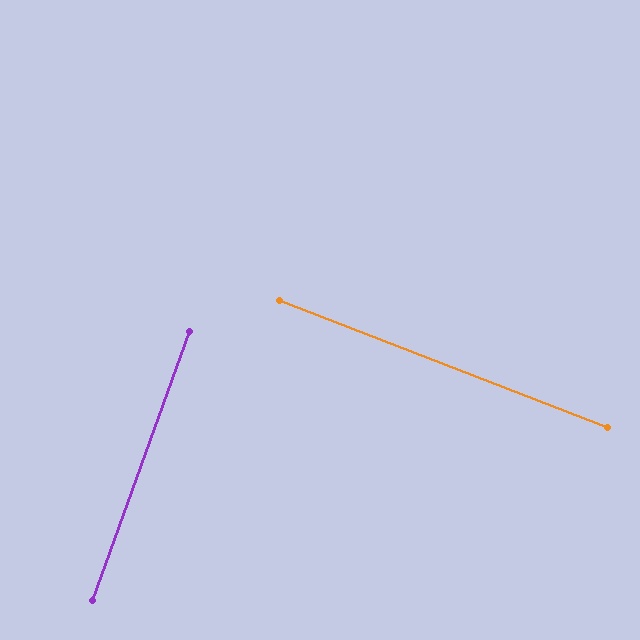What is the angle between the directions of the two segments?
Approximately 89 degrees.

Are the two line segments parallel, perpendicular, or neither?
Perpendicular — they meet at approximately 89°.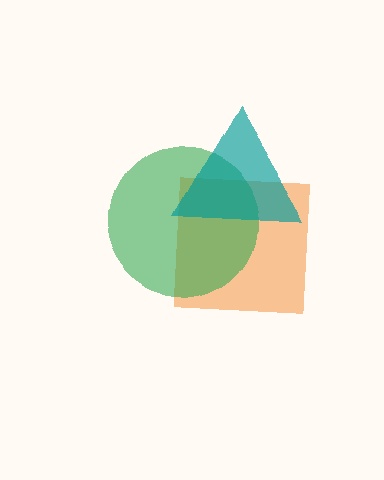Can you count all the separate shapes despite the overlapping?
Yes, there are 3 separate shapes.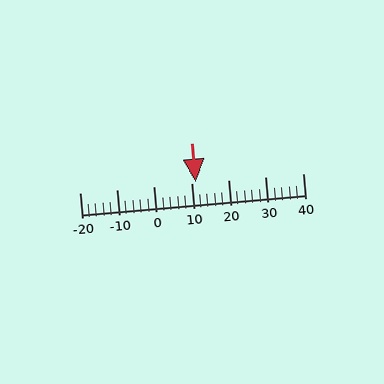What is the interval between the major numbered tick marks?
The major tick marks are spaced 10 units apart.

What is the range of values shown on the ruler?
The ruler shows values from -20 to 40.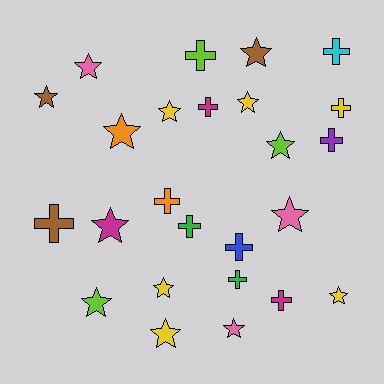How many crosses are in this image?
There are 11 crosses.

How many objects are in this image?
There are 25 objects.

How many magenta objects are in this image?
There are 3 magenta objects.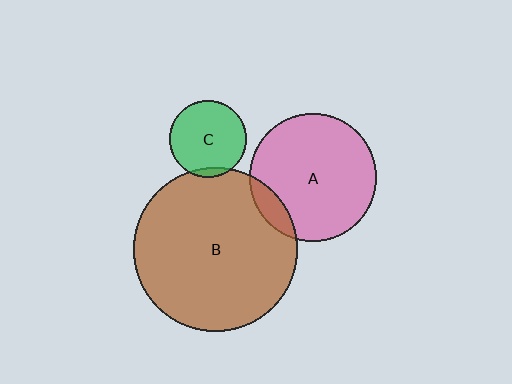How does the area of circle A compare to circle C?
Approximately 2.8 times.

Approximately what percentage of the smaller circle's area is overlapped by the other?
Approximately 5%.